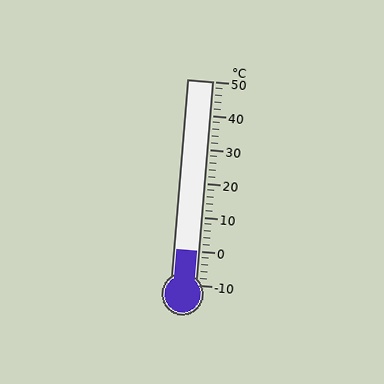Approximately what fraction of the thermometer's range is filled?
The thermometer is filled to approximately 15% of its range.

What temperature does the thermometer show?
The thermometer shows approximately 0°C.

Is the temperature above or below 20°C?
The temperature is below 20°C.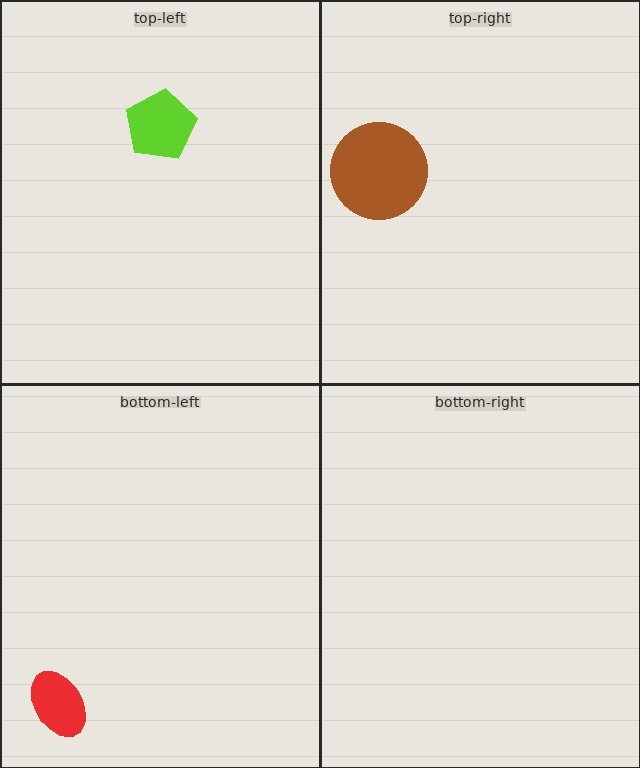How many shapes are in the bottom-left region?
1.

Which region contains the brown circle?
The top-right region.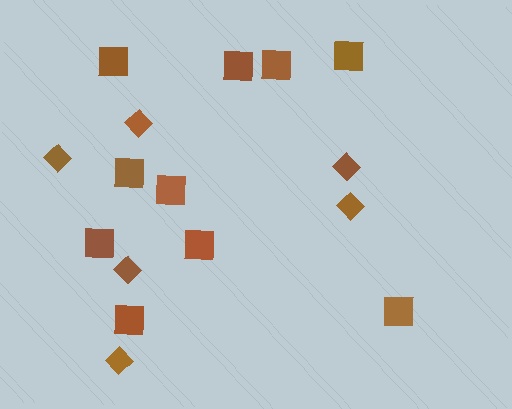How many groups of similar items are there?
There are 2 groups: one group of squares (10) and one group of diamonds (6).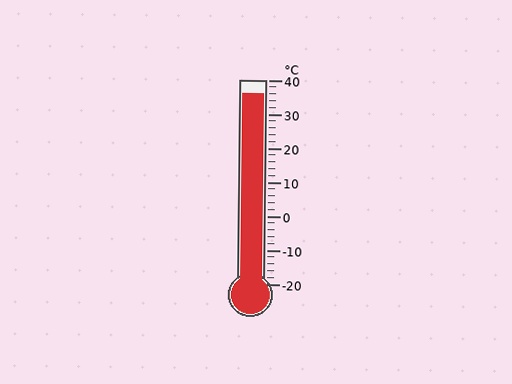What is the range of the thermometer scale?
The thermometer scale ranges from -20°C to 40°C.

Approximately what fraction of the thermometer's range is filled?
The thermometer is filled to approximately 95% of its range.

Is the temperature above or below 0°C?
The temperature is above 0°C.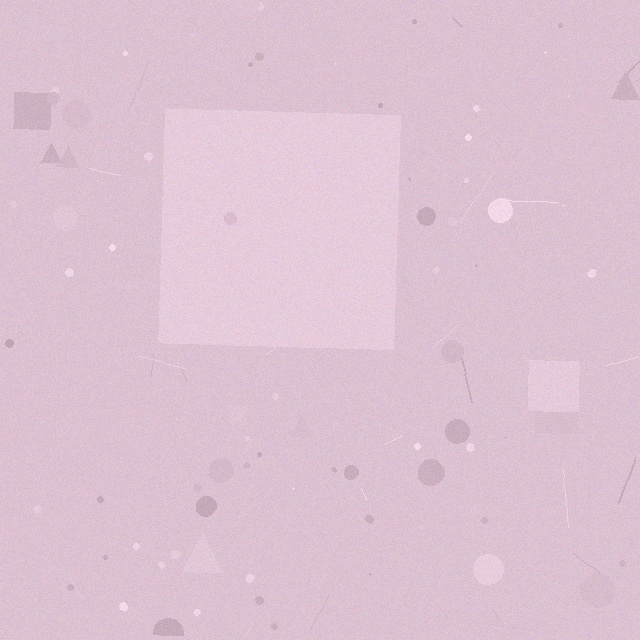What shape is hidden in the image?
A square is hidden in the image.